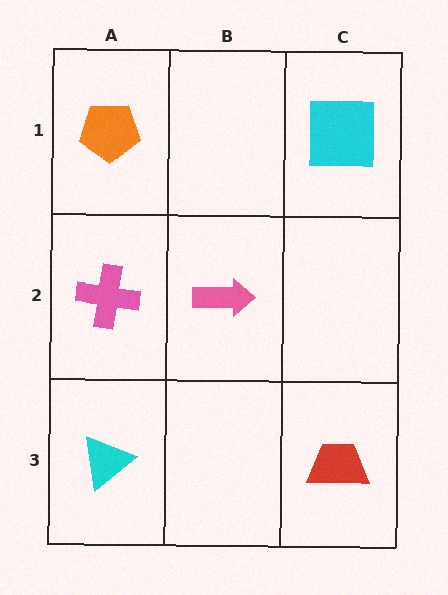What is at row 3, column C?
A red trapezoid.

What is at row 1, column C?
A cyan square.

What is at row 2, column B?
A pink arrow.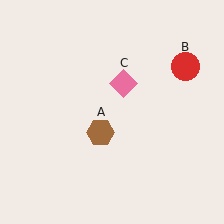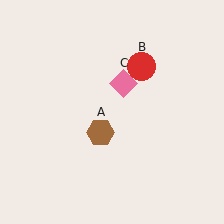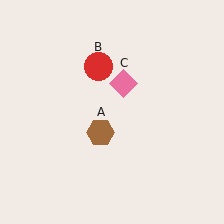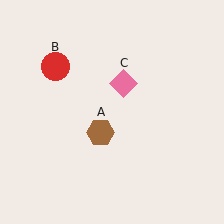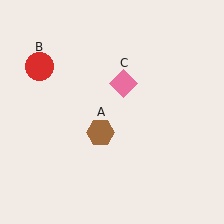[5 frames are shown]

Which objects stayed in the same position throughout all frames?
Brown hexagon (object A) and pink diamond (object C) remained stationary.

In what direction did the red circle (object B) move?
The red circle (object B) moved left.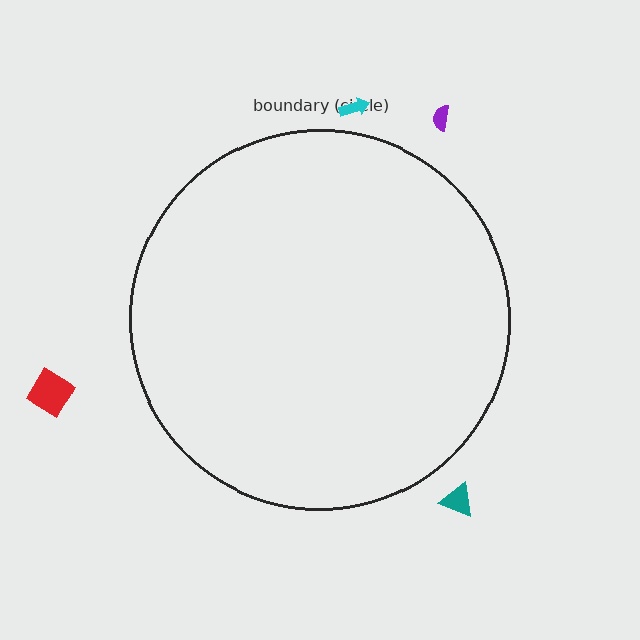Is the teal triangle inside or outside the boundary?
Outside.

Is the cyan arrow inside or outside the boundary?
Outside.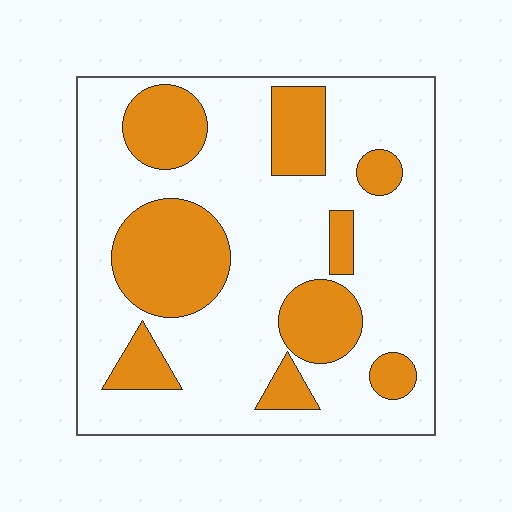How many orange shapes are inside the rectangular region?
9.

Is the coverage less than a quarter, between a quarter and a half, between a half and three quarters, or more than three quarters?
Between a quarter and a half.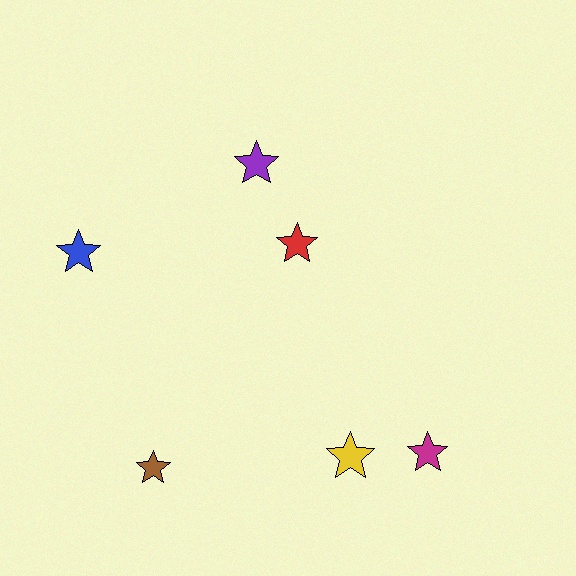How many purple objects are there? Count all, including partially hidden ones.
There is 1 purple object.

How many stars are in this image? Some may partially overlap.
There are 6 stars.